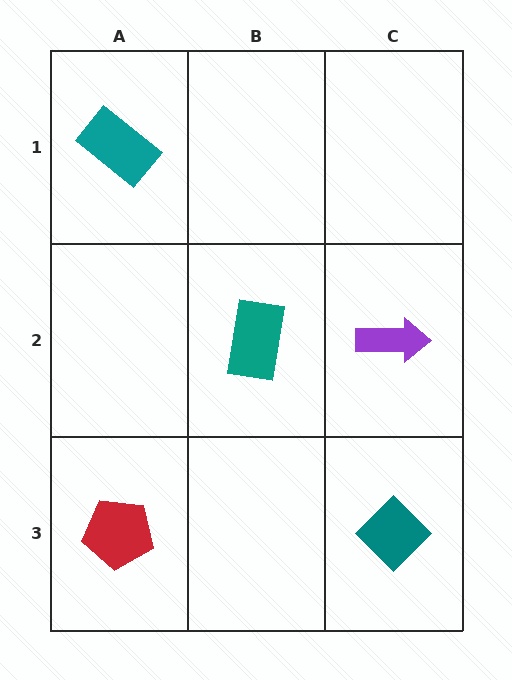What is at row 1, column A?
A teal rectangle.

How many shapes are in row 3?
2 shapes.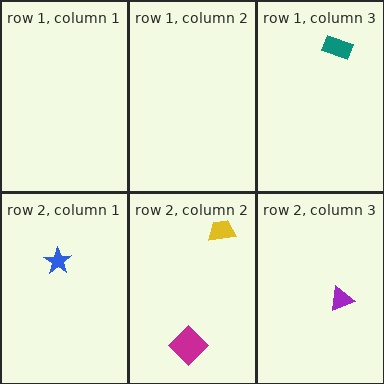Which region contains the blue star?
The row 2, column 1 region.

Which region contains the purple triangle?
The row 2, column 3 region.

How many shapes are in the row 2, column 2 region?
2.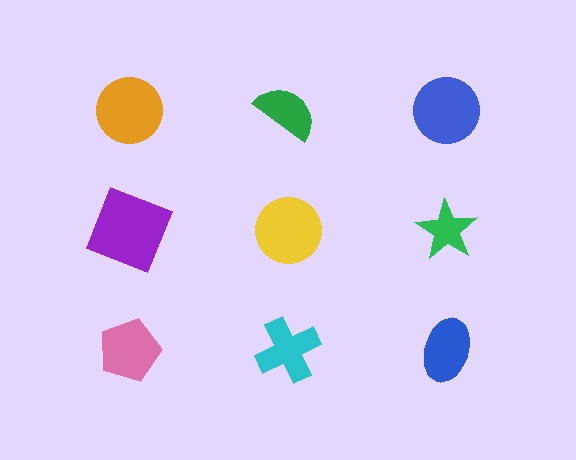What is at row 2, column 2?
A yellow circle.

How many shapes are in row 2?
3 shapes.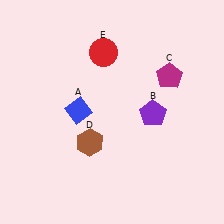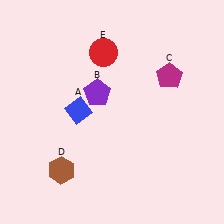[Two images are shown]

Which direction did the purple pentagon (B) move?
The purple pentagon (B) moved left.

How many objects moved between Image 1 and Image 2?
2 objects moved between the two images.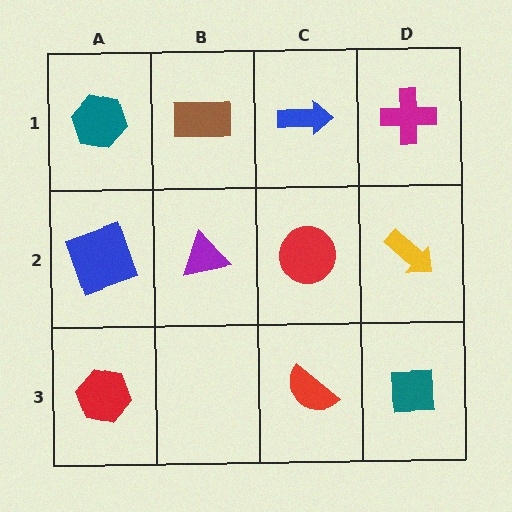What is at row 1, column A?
A teal hexagon.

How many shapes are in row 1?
4 shapes.